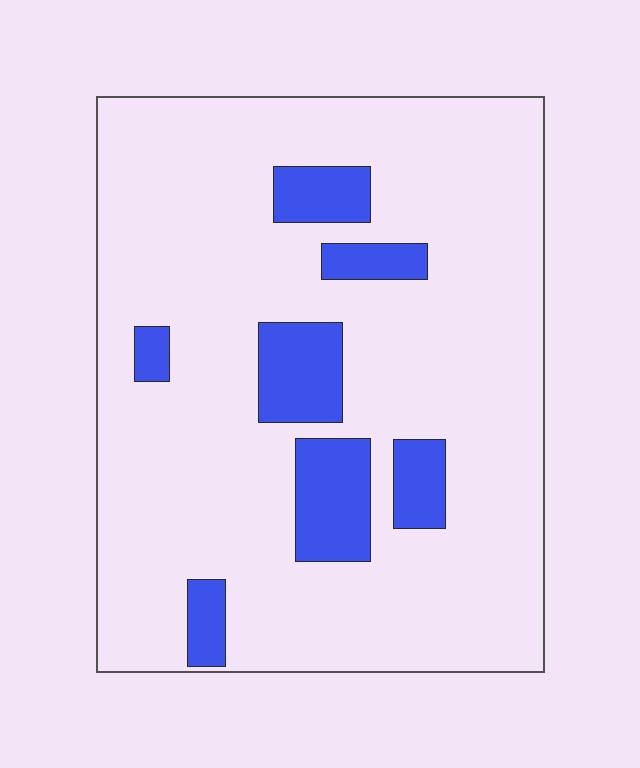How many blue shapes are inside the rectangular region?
7.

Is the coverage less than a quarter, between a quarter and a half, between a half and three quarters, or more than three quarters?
Less than a quarter.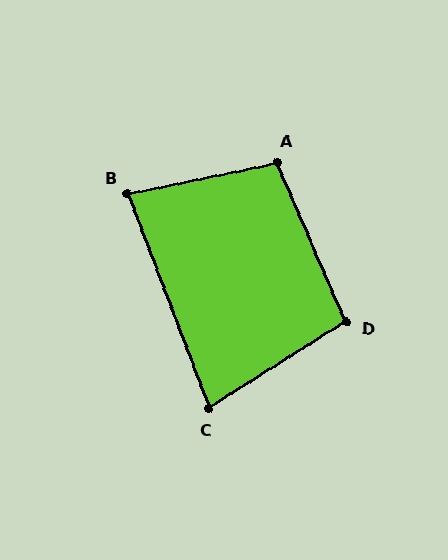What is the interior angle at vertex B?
Approximately 81 degrees (acute).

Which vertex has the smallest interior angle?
C, at approximately 79 degrees.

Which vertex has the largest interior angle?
A, at approximately 101 degrees.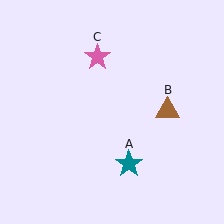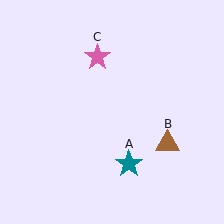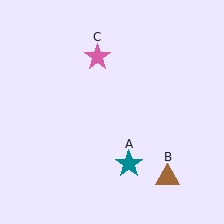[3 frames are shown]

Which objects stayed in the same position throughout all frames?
Teal star (object A) and pink star (object C) remained stationary.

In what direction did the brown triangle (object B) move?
The brown triangle (object B) moved down.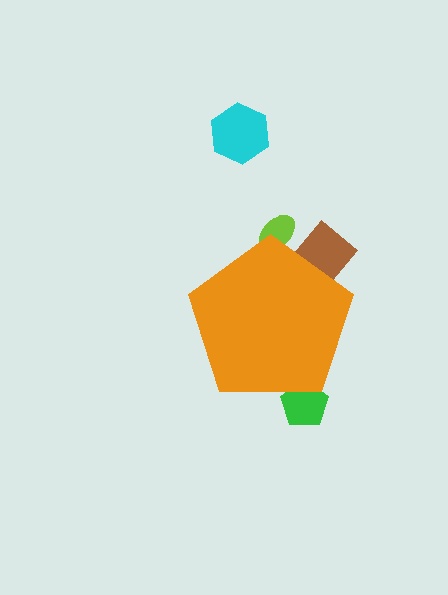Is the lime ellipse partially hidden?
Yes, the lime ellipse is partially hidden behind the orange pentagon.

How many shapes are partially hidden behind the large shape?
3 shapes are partially hidden.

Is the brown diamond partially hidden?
Yes, the brown diamond is partially hidden behind the orange pentagon.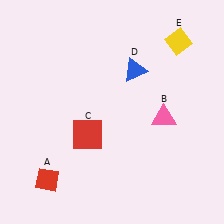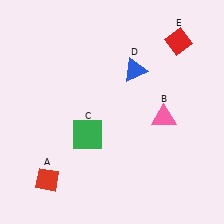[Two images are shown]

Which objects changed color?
C changed from red to green. E changed from yellow to red.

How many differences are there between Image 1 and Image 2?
There are 2 differences between the two images.